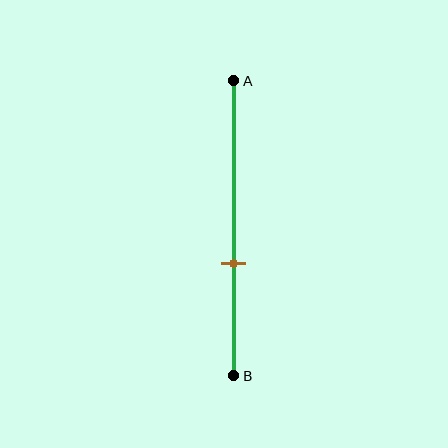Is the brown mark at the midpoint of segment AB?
No, the mark is at about 60% from A, not at the 50% midpoint.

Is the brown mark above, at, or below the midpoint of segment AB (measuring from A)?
The brown mark is below the midpoint of segment AB.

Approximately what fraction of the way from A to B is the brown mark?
The brown mark is approximately 60% of the way from A to B.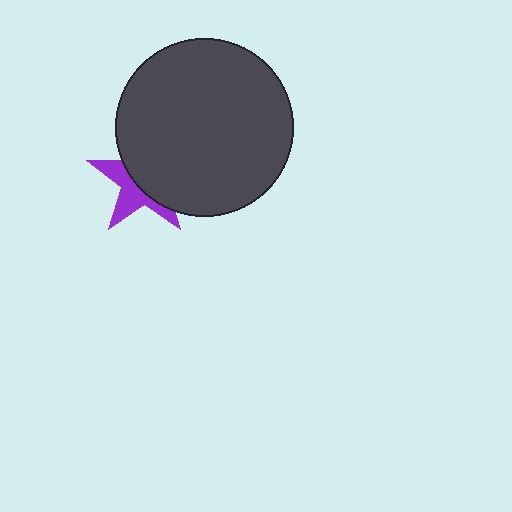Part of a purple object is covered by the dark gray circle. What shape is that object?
It is a star.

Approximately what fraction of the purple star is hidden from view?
Roughly 58% of the purple star is hidden behind the dark gray circle.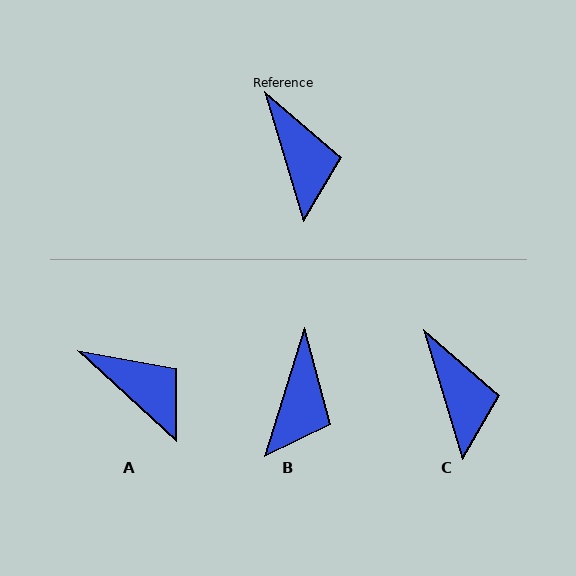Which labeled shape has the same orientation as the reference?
C.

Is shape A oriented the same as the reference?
No, it is off by about 31 degrees.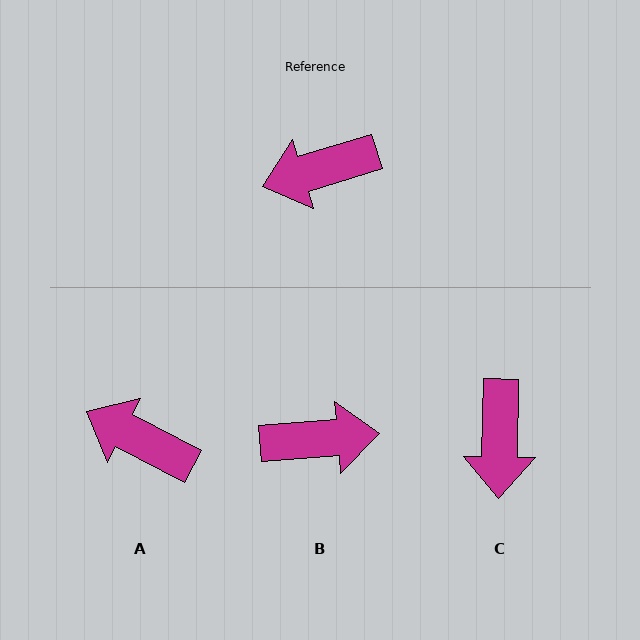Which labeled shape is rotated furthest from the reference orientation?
B, about 168 degrees away.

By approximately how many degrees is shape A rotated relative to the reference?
Approximately 44 degrees clockwise.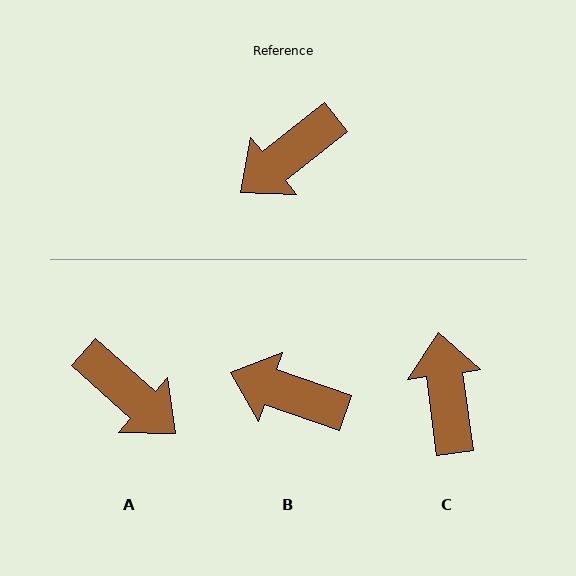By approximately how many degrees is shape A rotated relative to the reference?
Approximately 100 degrees counter-clockwise.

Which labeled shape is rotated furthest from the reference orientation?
C, about 121 degrees away.